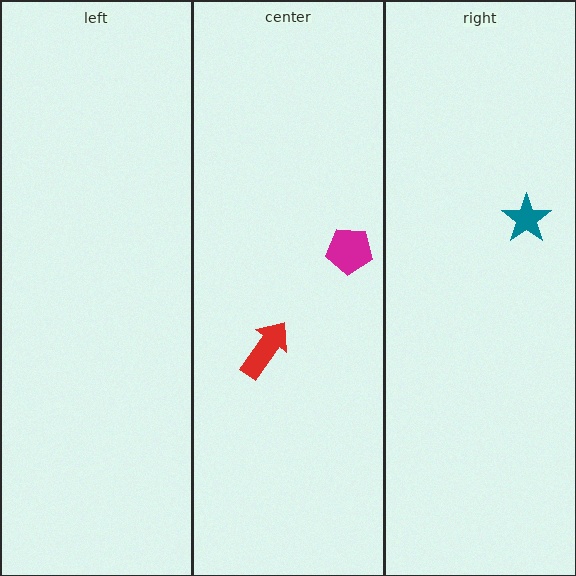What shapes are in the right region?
The teal star.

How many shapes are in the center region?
2.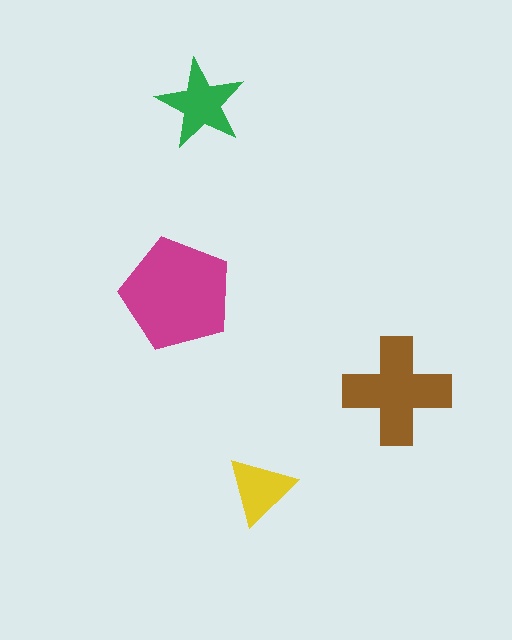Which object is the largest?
The magenta pentagon.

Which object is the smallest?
The yellow triangle.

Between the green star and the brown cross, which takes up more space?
The brown cross.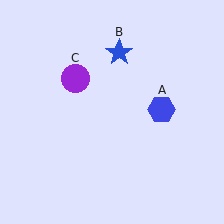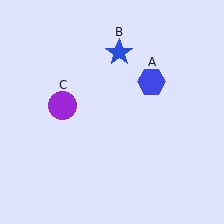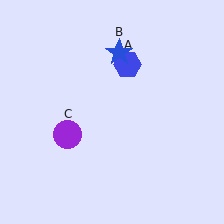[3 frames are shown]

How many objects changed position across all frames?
2 objects changed position: blue hexagon (object A), purple circle (object C).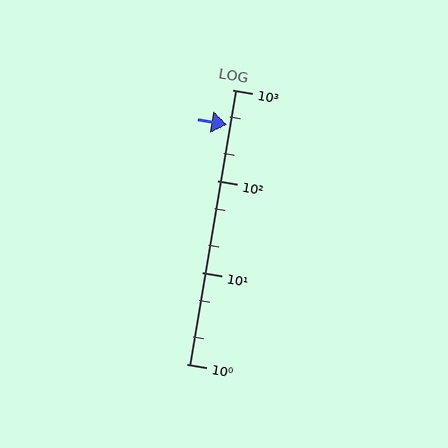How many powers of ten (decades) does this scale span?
The scale spans 3 decades, from 1 to 1000.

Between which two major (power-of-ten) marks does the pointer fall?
The pointer is between 100 and 1000.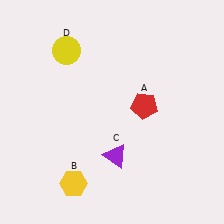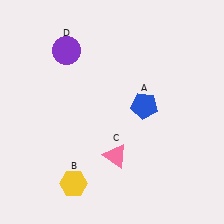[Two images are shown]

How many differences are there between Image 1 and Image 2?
There are 3 differences between the two images.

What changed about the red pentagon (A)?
In Image 1, A is red. In Image 2, it changed to blue.